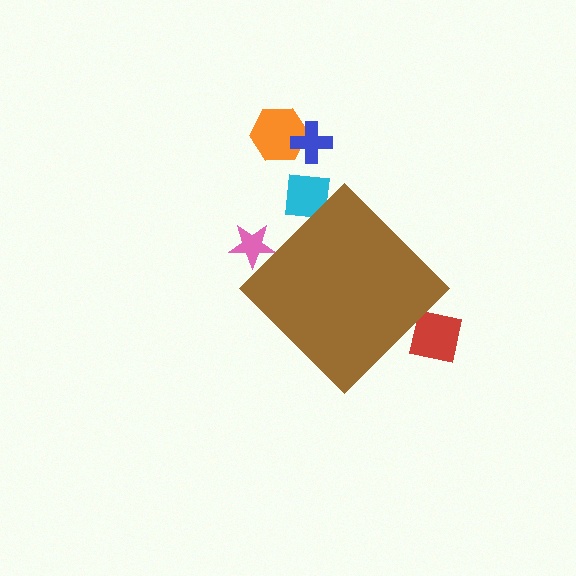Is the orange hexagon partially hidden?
No, the orange hexagon is fully visible.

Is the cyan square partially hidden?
Yes, the cyan square is partially hidden behind the brown diamond.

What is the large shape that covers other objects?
A brown diamond.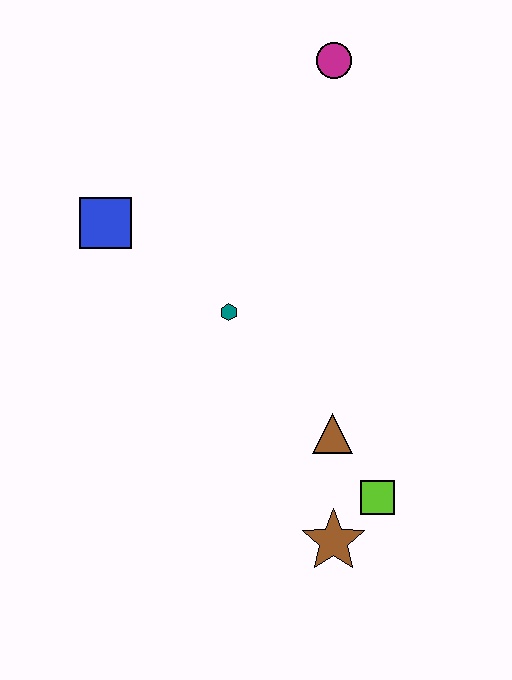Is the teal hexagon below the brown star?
No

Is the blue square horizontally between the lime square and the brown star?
No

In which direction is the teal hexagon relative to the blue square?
The teal hexagon is to the right of the blue square.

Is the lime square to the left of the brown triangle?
No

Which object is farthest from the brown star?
The magenta circle is farthest from the brown star.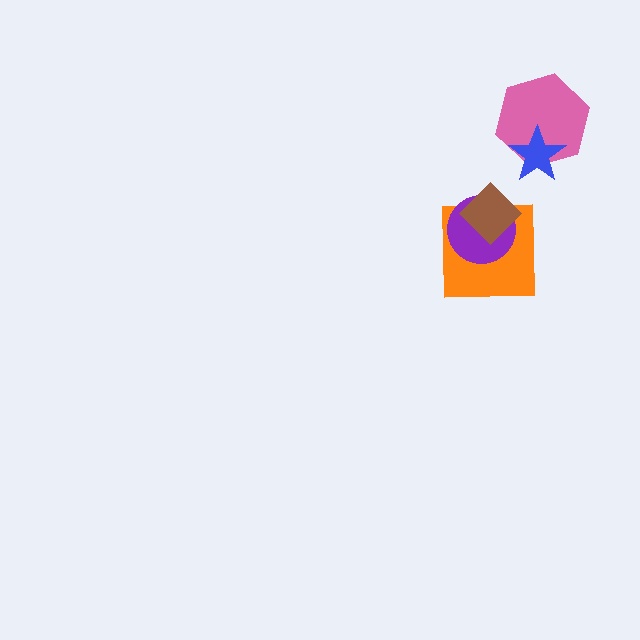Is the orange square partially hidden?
Yes, it is partially covered by another shape.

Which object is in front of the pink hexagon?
The blue star is in front of the pink hexagon.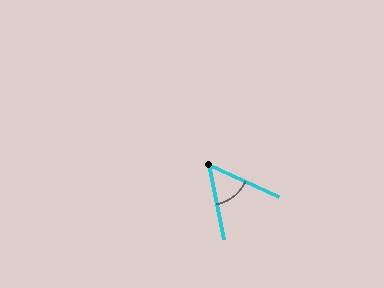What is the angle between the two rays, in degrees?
Approximately 55 degrees.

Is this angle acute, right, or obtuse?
It is acute.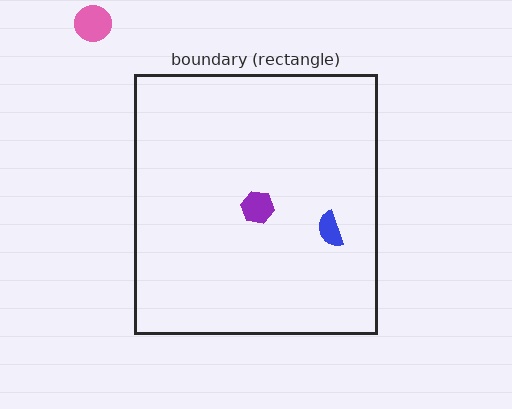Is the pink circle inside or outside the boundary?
Outside.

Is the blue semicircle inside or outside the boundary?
Inside.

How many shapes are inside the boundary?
2 inside, 1 outside.